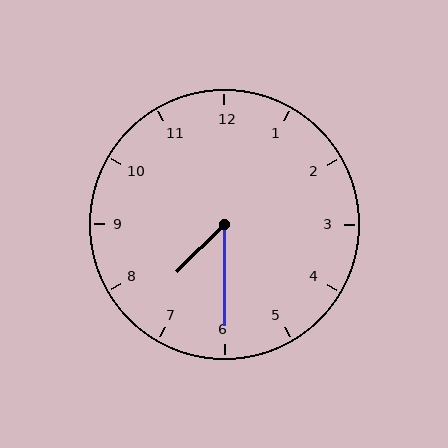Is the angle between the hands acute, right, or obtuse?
It is acute.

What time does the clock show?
7:30.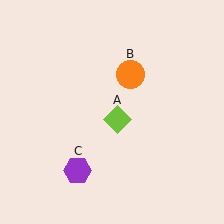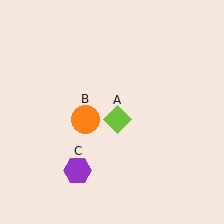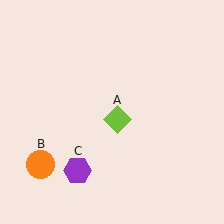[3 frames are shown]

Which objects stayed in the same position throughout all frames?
Lime diamond (object A) and purple hexagon (object C) remained stationary.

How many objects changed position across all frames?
1 object changed position: orange circle (object B).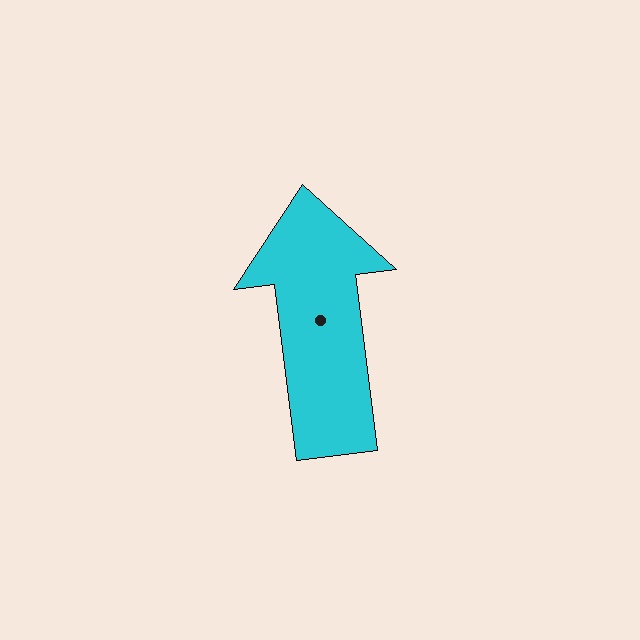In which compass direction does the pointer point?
North.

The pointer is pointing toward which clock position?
Roughly 12 o'clock.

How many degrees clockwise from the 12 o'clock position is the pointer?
Approximately 353 degrees.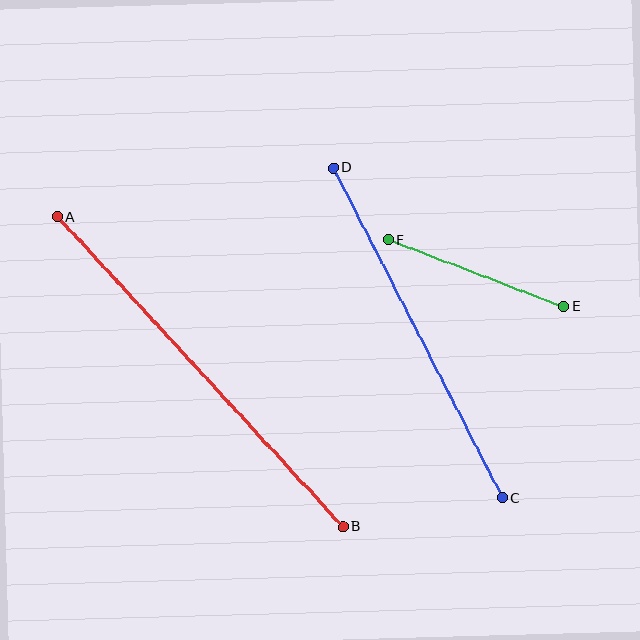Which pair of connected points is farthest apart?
Points A and B are farthest apart.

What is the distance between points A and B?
The distance is approximately 421 pixels.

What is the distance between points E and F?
The distance is approximately 188 pixels.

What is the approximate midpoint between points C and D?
The midpoint is at approximately (418, 333) pixels.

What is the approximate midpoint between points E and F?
The midpoint is at approximately (476, 273) pixels.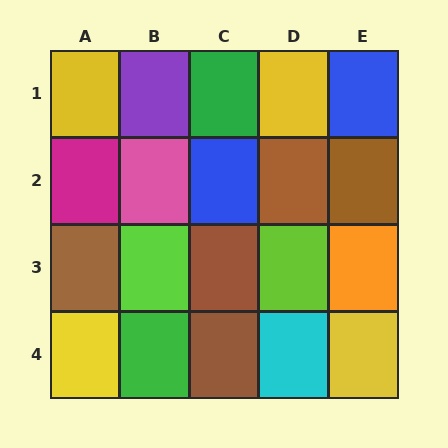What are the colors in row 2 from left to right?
Magenta, pink, blue, brown, brown.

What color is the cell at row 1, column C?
Green.